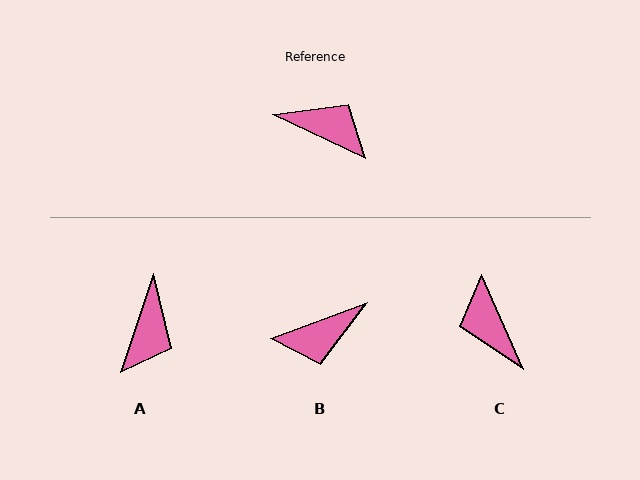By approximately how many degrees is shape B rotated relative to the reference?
Approximately 135 degrees clockwise.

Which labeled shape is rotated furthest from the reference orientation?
C, about 139 degrees away.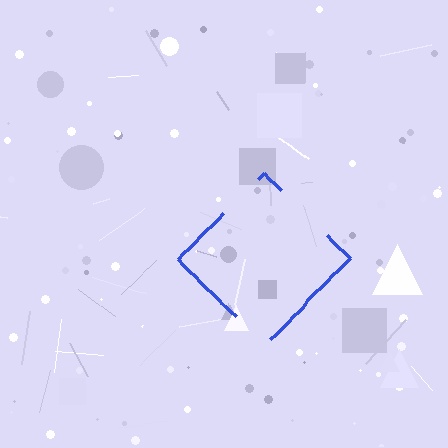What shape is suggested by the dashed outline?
The dashed outline suggests a diamond.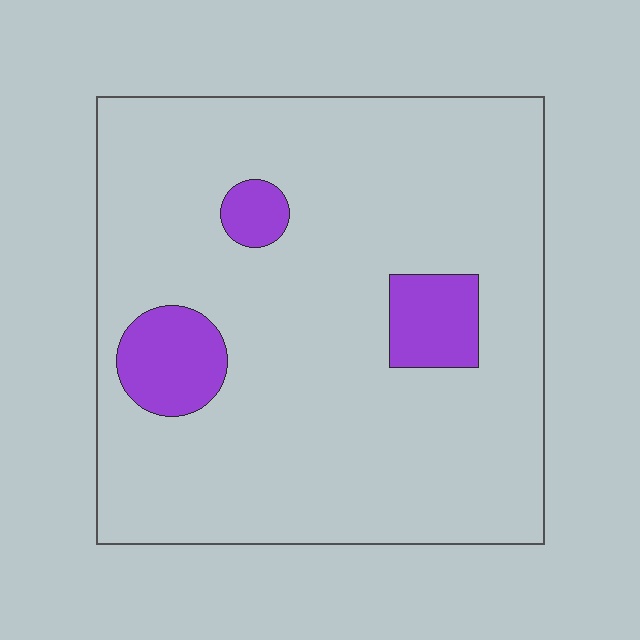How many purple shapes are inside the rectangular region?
3.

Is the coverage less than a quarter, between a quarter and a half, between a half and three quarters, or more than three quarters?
Less than a quarter.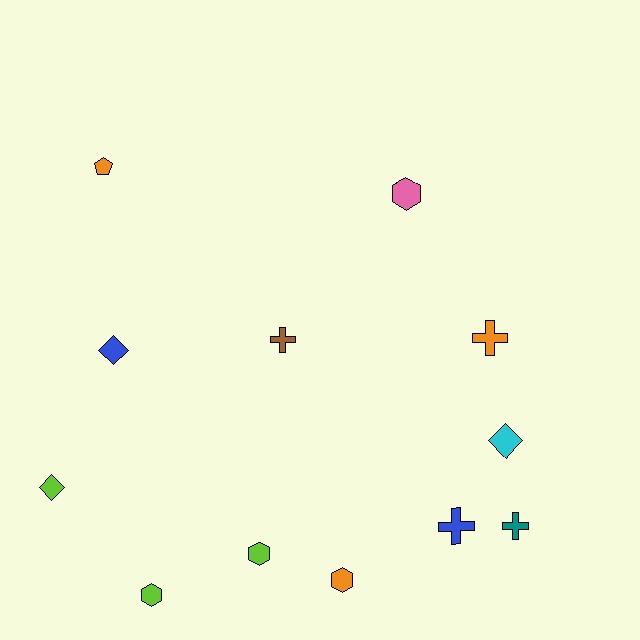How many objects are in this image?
There are 12 objects.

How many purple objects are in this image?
There are no purple objects.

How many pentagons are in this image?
There is 1 pentagon.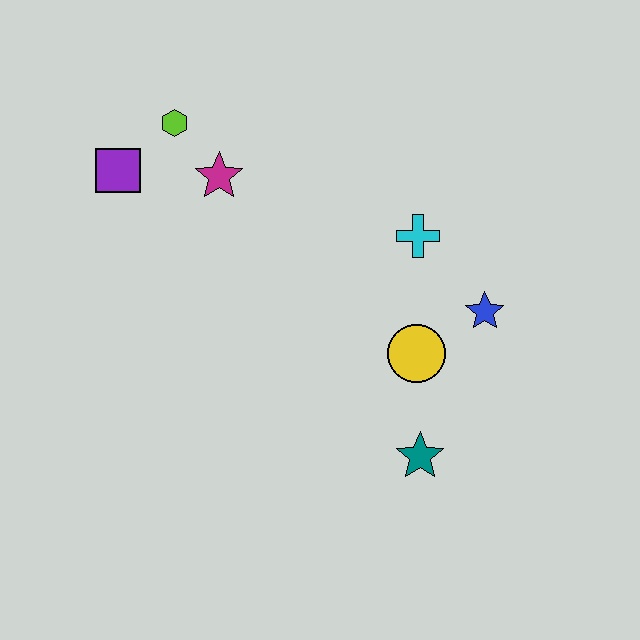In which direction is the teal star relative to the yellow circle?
The teal star is below the yellow circle.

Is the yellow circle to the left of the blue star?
Yes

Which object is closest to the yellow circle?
The blue star is closest to the yellow circle.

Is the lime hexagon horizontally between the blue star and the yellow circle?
No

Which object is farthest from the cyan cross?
The purple square is farthest from the cyan cross.